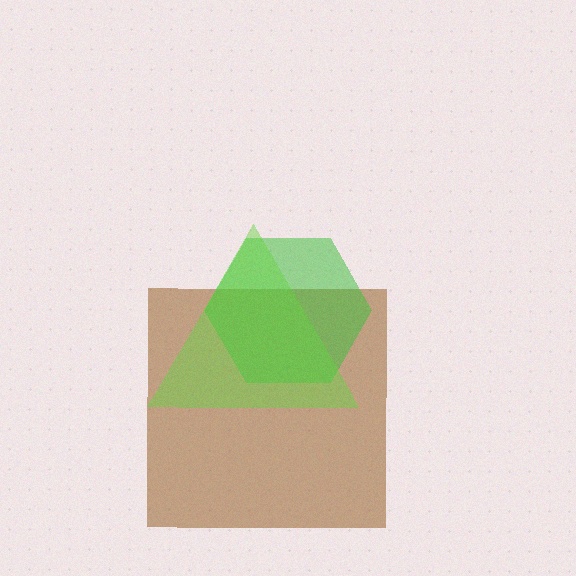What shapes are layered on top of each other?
The layered shapes are: a brown square, a green hexagon, a lime triangle.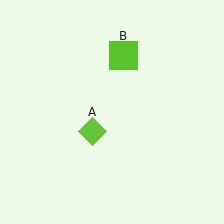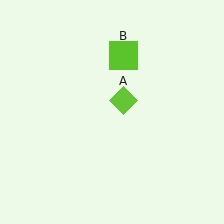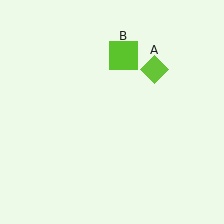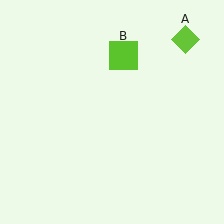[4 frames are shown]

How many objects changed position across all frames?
1 object changed position: lime diamond (object A).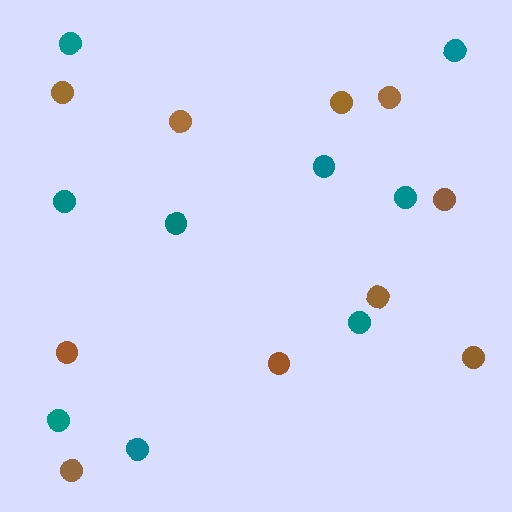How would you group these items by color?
There are 2 groups: one group of teal circles (9) and one group of brown circles (10).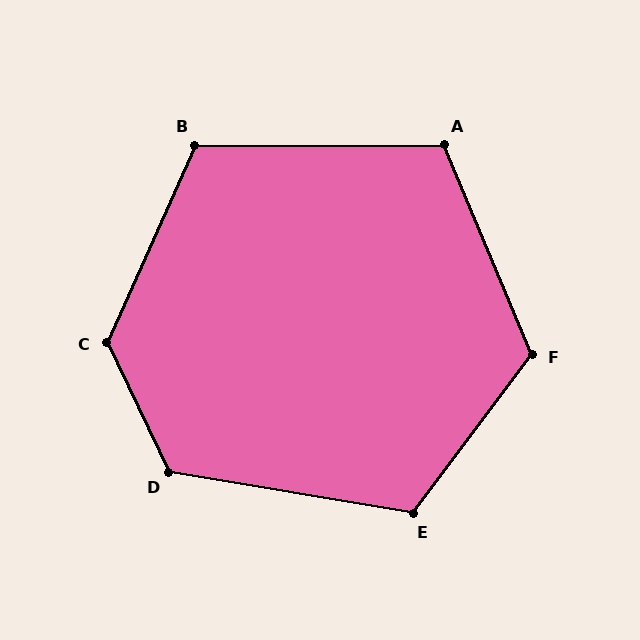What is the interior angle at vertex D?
Approximately 125 degrees (obtuse).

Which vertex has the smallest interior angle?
A, at approximately 113 degrees.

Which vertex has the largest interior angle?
C, at approximately 130 degrees.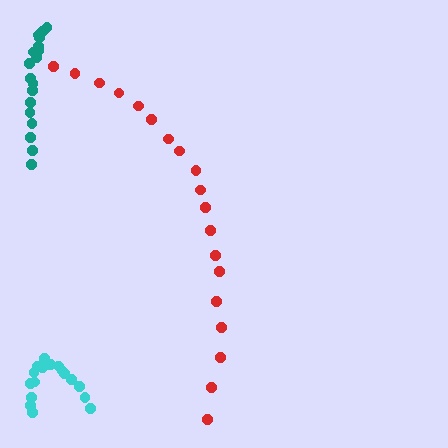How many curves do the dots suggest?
There are 3 distinct paths.